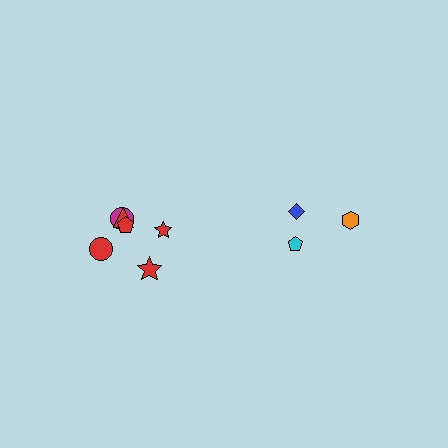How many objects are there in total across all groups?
There are 9 objects.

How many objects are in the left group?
There are 6 objects.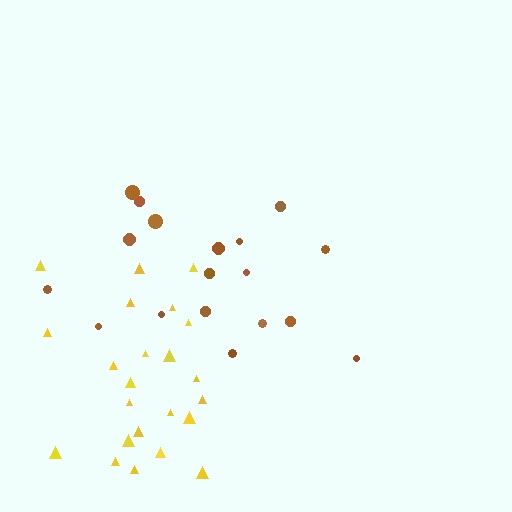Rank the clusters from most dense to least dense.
yellow, brown.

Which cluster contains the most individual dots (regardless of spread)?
Yellow (23).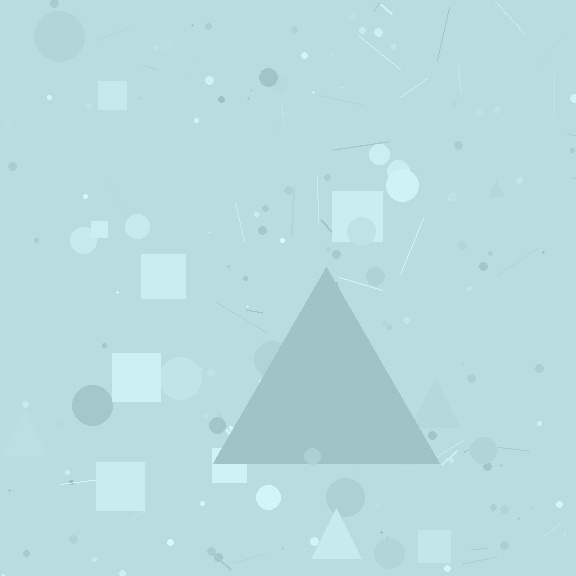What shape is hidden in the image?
A triangle is hidden in the image.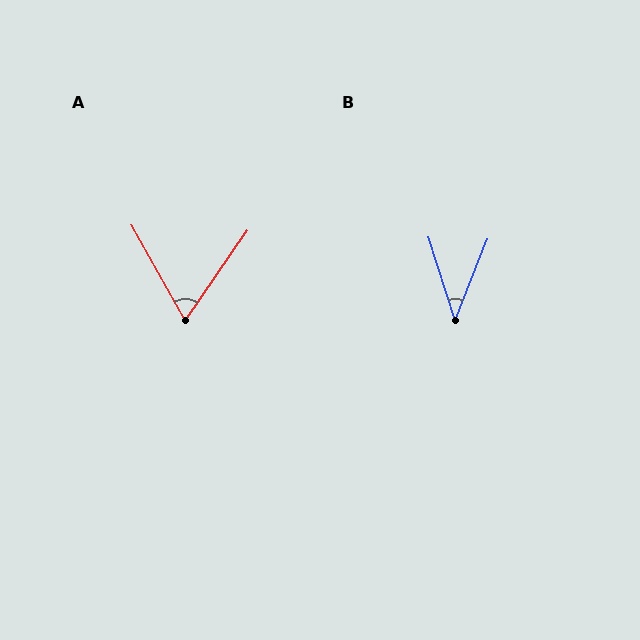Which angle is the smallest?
B, at approximately 39 degrees.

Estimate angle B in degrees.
Approximately 39 degrees.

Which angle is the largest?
A, at approximately 64 degrees.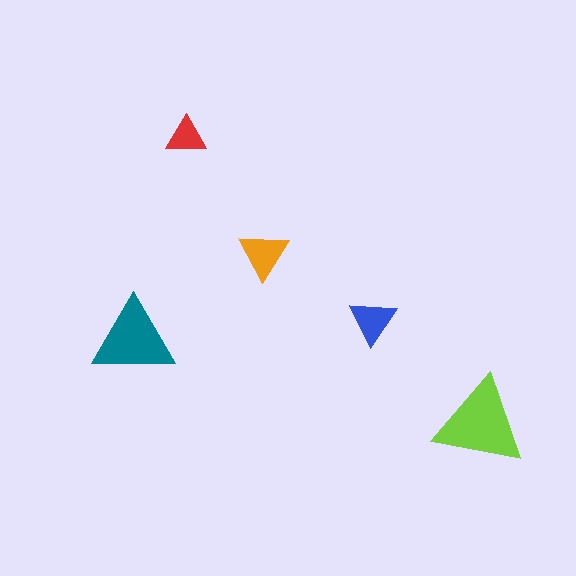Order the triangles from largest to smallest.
the lime one, the teal one, the orange one, the blue one, the red one.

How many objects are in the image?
There are 5 objects in the image.